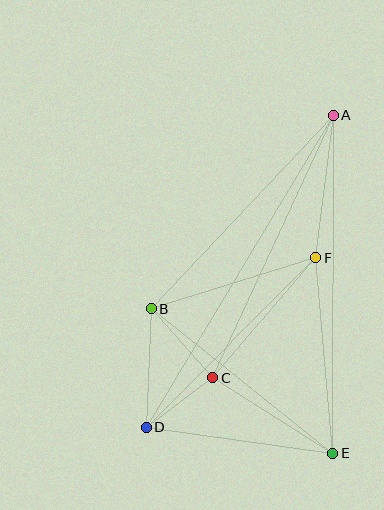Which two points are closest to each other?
Points C and D are closest to each other.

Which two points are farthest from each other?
Points A and D are farthest from each other.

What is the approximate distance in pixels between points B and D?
The distance between B and D is approximately 119 pixels.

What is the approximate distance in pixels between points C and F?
The distance between C and F is approximately 158 pixels.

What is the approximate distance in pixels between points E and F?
The distance between E and F is approximately 197 pixels.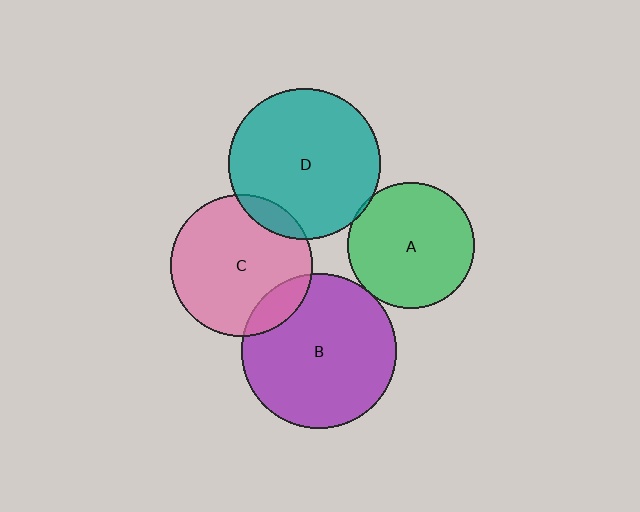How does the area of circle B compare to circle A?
Approximately 1.5 times.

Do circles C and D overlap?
Yes.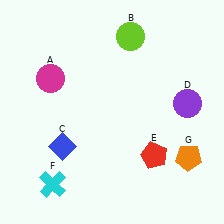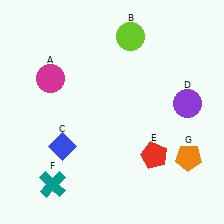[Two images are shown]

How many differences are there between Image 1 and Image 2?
There is 1 difference between the two images.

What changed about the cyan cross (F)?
In Image 1, F is cyan. In Image 2, it changed to teal.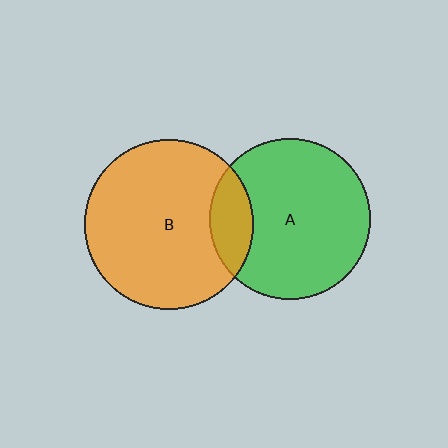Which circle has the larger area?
Circle B (orange).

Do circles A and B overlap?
Yes.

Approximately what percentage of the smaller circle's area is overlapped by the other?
Approximately 15%.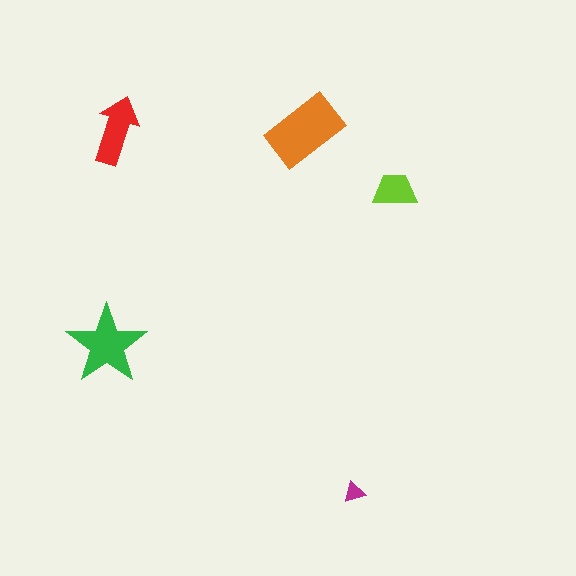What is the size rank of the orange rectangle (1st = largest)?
1st.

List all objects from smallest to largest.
The magenta triangle, the lime trapezoid, the red arrow, the green star, the orange rectangle.